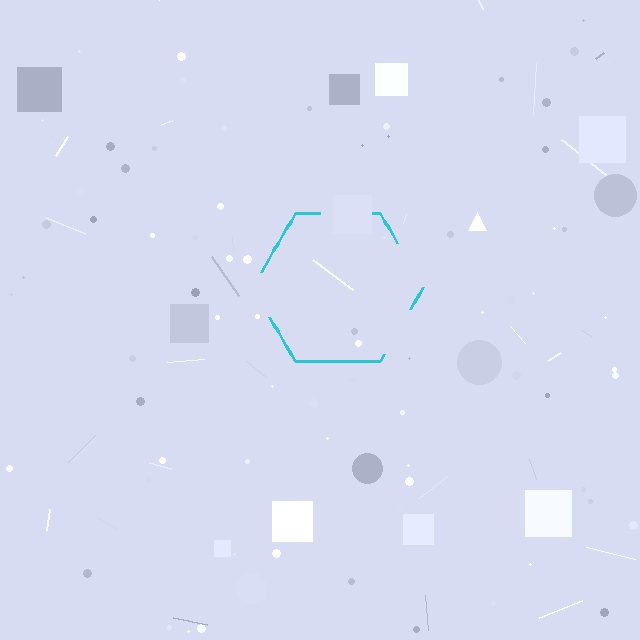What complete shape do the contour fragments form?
The contour fragments form a hexagon.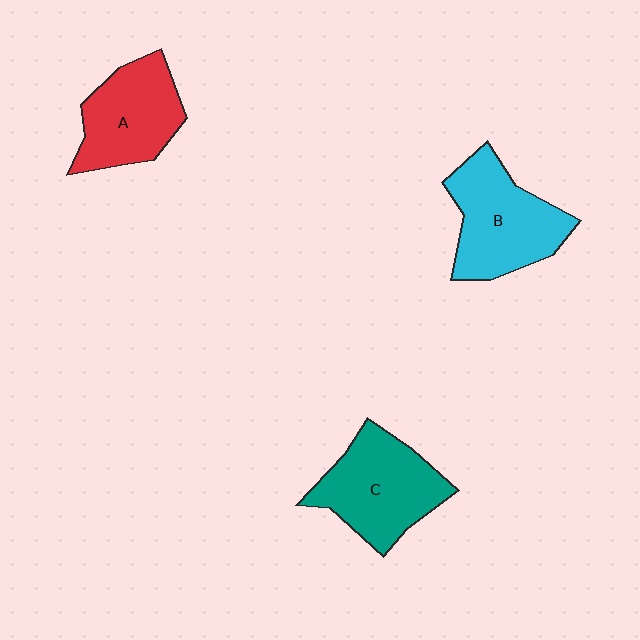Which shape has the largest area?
Shape B (cyan).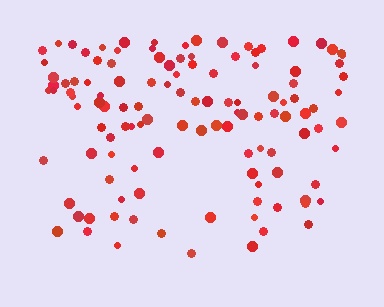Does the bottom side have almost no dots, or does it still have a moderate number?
Still a moderate number, just noticeably fewer than the top.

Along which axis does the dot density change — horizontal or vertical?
Vertical.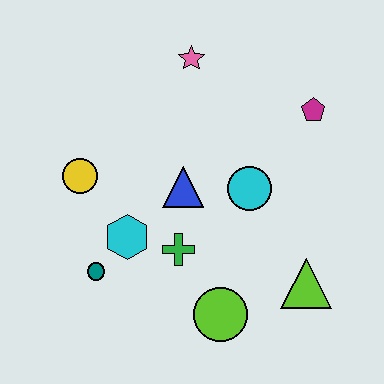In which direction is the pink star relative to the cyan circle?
The pink star is above the cyan circle.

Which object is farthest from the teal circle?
The magenta pentagon is farthest from the teal circle.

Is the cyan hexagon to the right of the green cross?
No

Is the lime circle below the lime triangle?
Yes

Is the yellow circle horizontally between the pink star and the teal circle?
No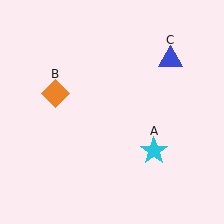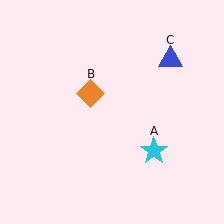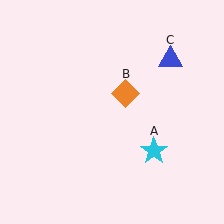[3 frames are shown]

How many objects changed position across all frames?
1 object changed position: orange diamond (object B).